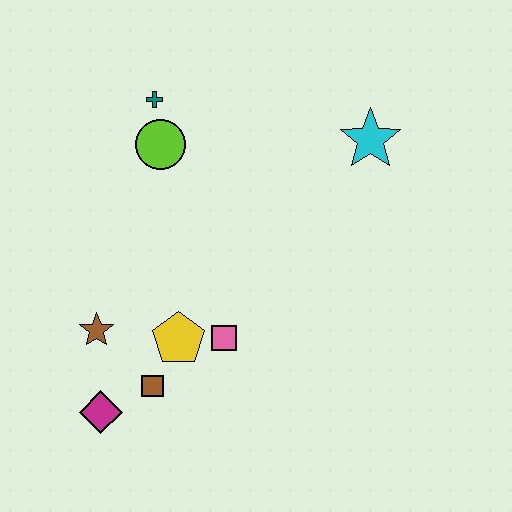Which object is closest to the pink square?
The yellow pentagon is closest to the pink square.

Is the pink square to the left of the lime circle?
No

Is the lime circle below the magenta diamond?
No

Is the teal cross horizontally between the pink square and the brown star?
Yes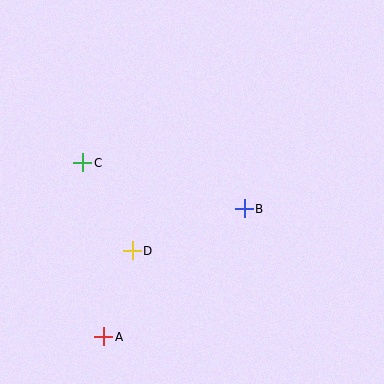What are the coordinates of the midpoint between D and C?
The midpoint between D and C is at (108, 207).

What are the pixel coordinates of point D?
Point D is at (132, 251).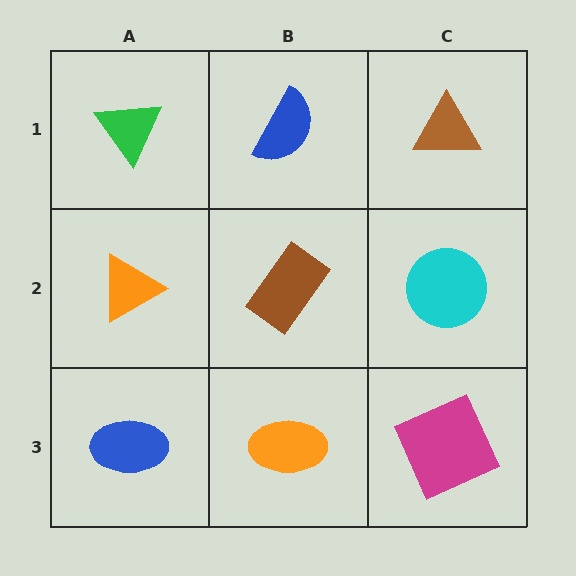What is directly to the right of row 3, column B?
A magenta square.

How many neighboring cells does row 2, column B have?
4.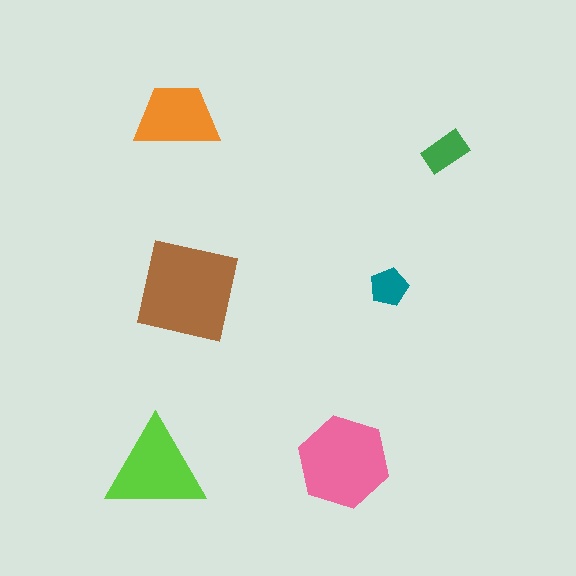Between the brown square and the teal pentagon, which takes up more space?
The brown square.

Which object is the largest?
The brown square.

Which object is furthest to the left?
The lime triangle is leftmost.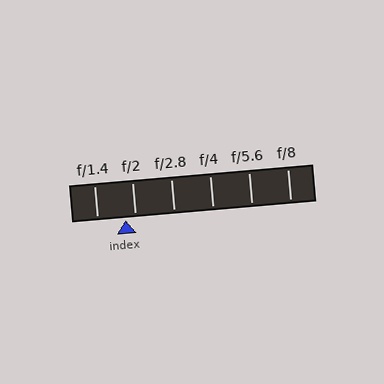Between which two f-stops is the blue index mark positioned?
The index mark is between f/1.4 and f/2.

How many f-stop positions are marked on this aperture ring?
There are 6 f-stop positions marked.